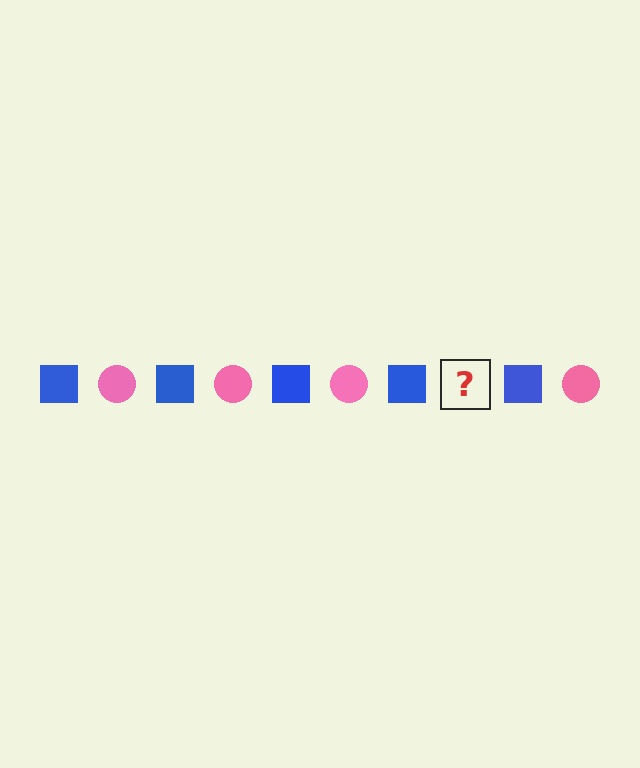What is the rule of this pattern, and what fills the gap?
The rule is that the pattern alternates between blue square and pink circle. The gap should be filled with a pink circle.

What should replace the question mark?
The question mark should be replaced with a pink circle.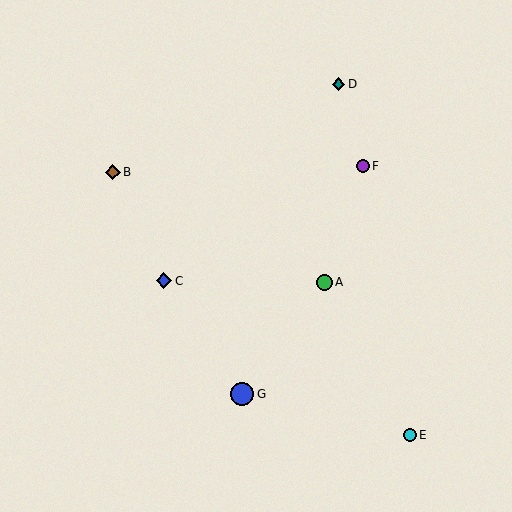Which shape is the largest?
The blue circle (labeled G) is the largest.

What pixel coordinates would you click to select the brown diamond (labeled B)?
Click at (113, 172) to select the brown diamond B.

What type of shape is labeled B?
Shape B is a brown diamond.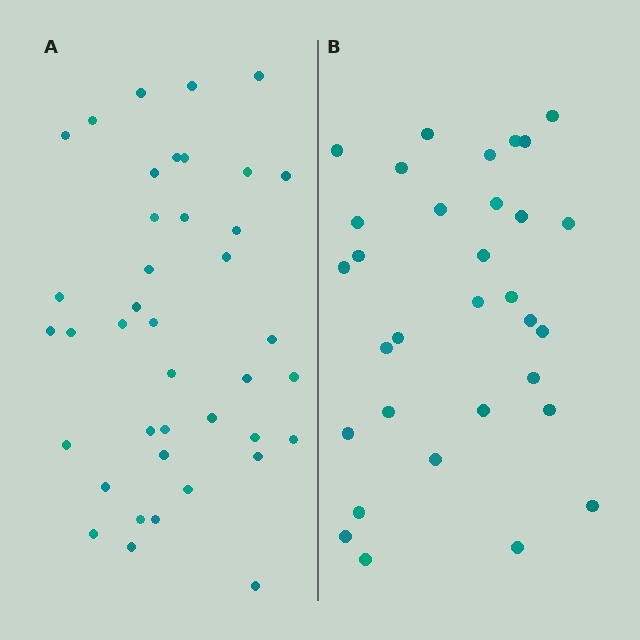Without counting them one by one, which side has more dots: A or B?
Region A (the left region) has more dots.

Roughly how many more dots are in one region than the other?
Region A has roughly 8 or so more dots than region B.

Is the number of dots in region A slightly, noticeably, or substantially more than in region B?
Region A has noticeably more, but not dramatically so. The ratio is roughly 1.2 to 1.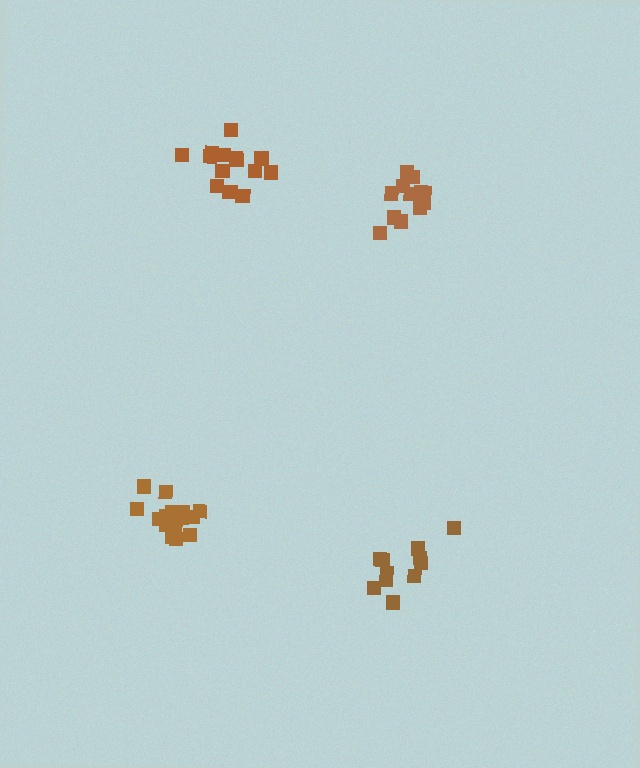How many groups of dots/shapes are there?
There are 4 groups.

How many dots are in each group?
Group 1: 11 dots, Group 2: 14 dots, Group 3: 17 dots, Group 4: 13 dots (55 total).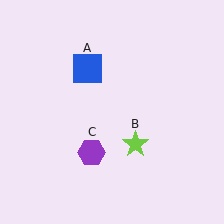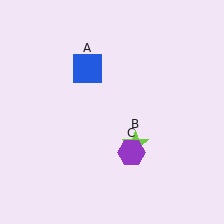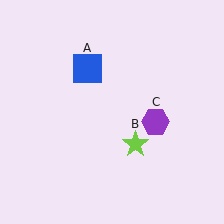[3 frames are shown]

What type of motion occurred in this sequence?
The purple hexagon (object C) rotated counterclockwise around the center of the scene.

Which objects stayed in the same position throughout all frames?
Blue square (object A) and lime star (object B) remained stationary.